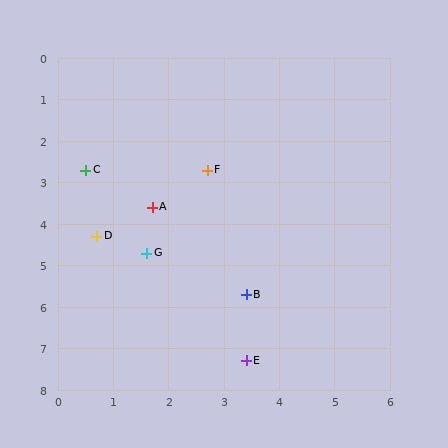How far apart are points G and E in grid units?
Points G and E are about 3.2 grid units apart.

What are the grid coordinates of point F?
Point F is at approximately (2.7, 2.7).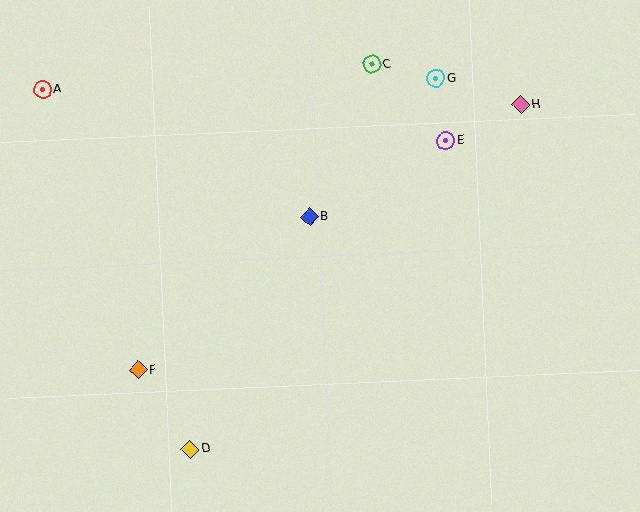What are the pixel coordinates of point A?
Point A is at (43, 90).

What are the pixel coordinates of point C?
Point C is at (372, 64).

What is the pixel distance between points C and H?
The distance between C and H is 154 pixels.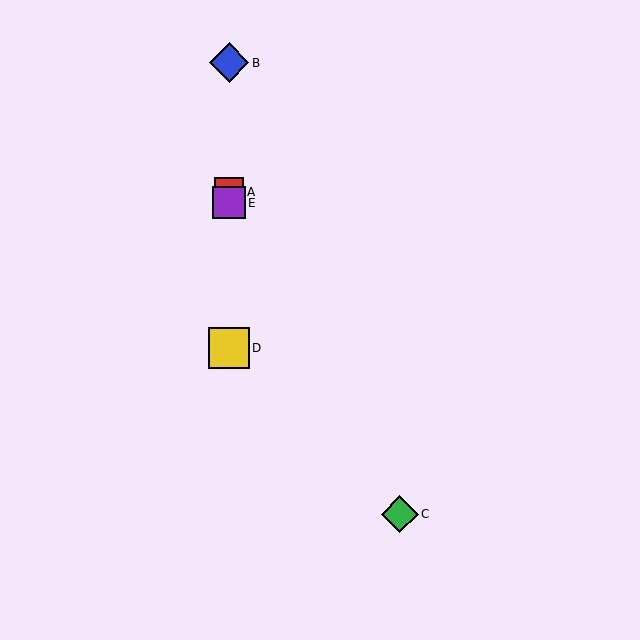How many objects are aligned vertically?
4 objects (A, B, D, E) are aligned vertically.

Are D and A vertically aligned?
Yes, both are at x≈229.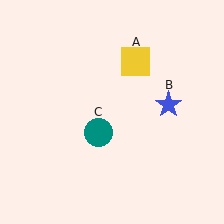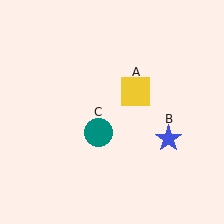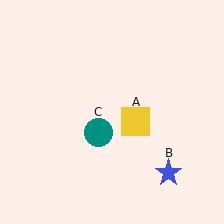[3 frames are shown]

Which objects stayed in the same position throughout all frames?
Teal circle (object C) remained stationary.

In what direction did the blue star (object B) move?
The blue star (object B) moved down.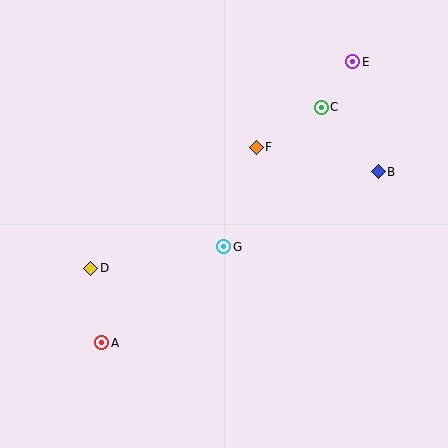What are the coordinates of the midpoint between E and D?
The midpoint between E and D is at (222, 165).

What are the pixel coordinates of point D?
Point D is at (91, 268).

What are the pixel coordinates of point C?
Point C is at (321, 107).